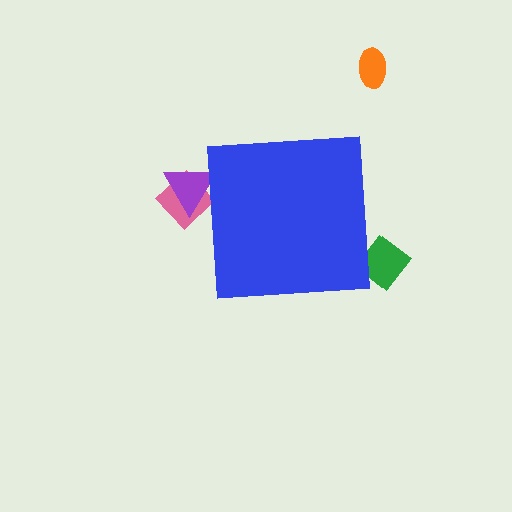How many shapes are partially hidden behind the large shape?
3 shapes are partially hidden.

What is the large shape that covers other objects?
A blue square.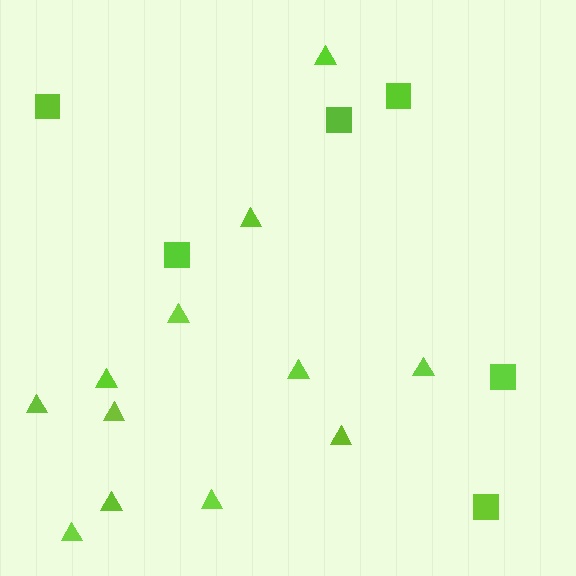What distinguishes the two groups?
There are 2 groups: one group of triangles (12) and one group of squares (6).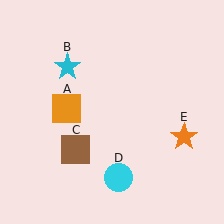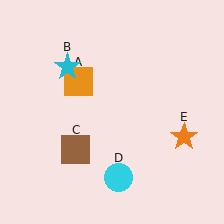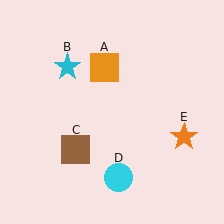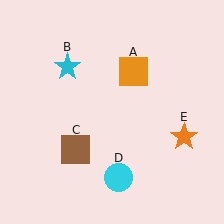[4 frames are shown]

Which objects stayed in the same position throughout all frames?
Cyan star (object B) and brown square (object C) and cyan circle (object D) and orange star (object E) remained stationary.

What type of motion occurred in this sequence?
The orange square (object A) rotated clockwise around the center of the scene.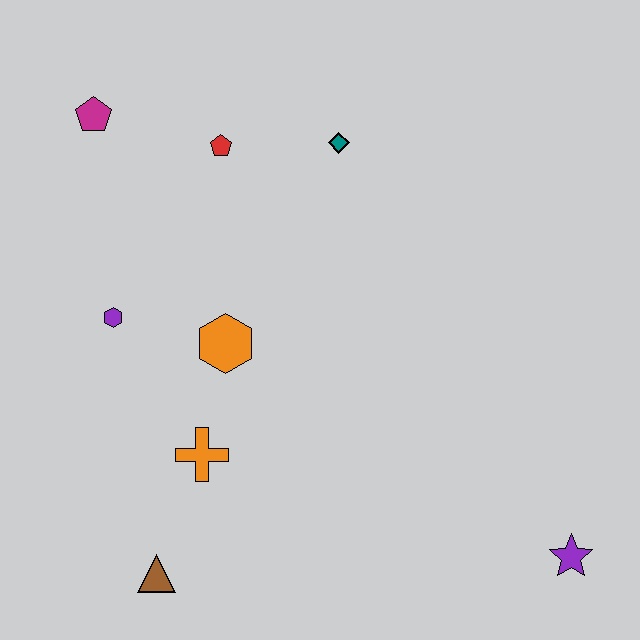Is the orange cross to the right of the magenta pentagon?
Yes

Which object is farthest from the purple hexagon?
The purple star is farthest from the purple hexagon.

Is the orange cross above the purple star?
Yes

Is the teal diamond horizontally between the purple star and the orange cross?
Yes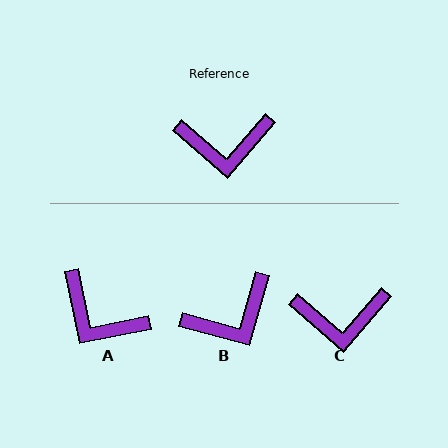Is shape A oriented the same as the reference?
No, it is off by about 38 degrees.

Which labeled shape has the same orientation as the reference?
C.